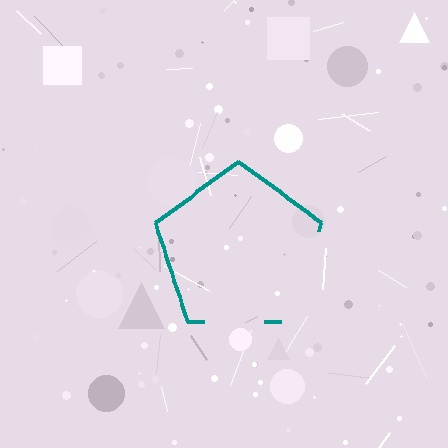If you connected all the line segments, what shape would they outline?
They would outline a pentagon.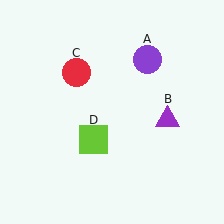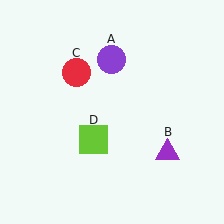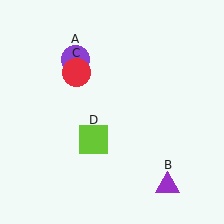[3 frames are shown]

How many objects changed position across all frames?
2 objects changed position: purple circle (object A), purple triangle (object B).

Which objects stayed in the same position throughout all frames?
Red circle (object C) and lime square (object D) remained stationary.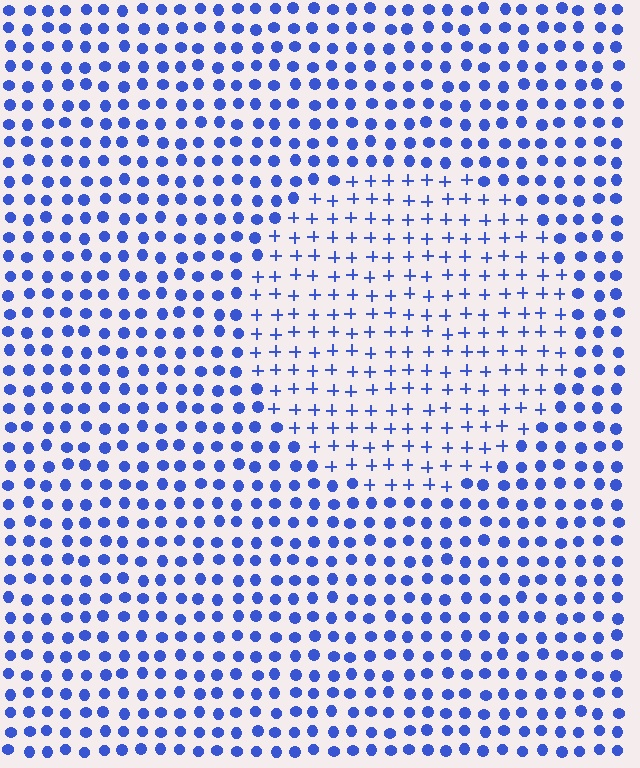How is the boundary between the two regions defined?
The boundary is defined by a change in element shape: plus signs inside vs. circles outside. All elements share the same color and spacing.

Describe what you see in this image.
The image is filled with small blue elements arranged in a uniform grid. A circle-shaped region contains plus signs, while the surrounding area contains circles. The boundary is defined purely by the change in element shape.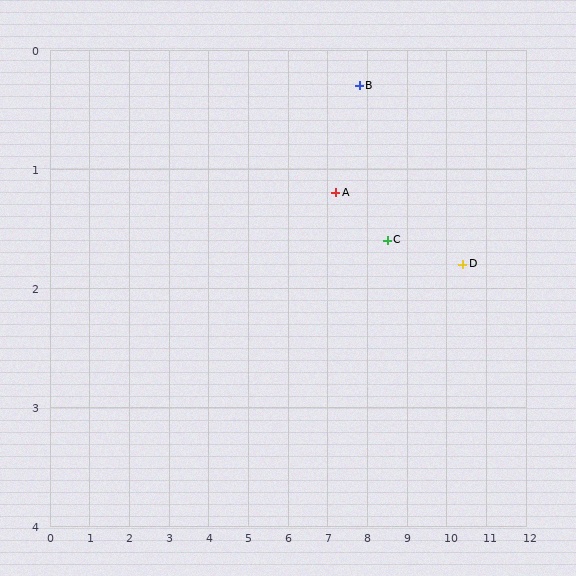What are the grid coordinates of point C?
Point C is at approximately (8.5, 1.6).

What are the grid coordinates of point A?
Point A is at approximately (7.2, 1.2).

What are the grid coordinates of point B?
Point B is at approximately (7.8, 0.3).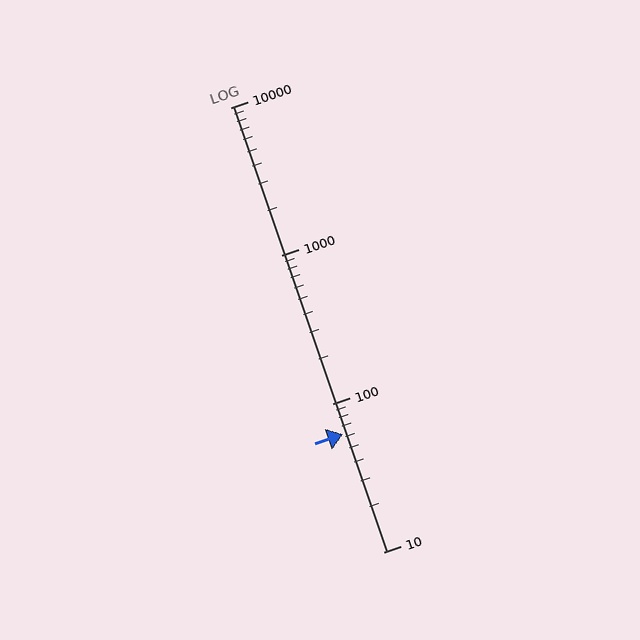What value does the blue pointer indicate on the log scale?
The pointer indicates approximately 62.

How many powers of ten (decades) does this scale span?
The scale spans 3 decades, from 10 to 10000.